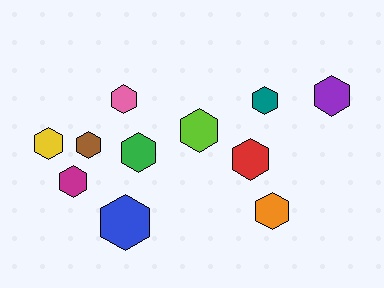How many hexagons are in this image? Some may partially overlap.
There are 11 hexagons.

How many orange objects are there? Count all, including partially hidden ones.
There is 1 orange object.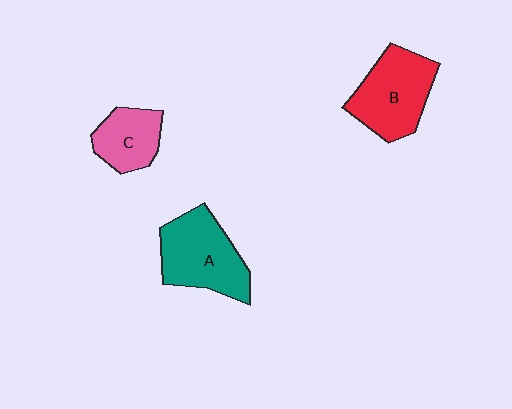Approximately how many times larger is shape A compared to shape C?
Approximately 1.6 times.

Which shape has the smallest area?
Shape C (pink).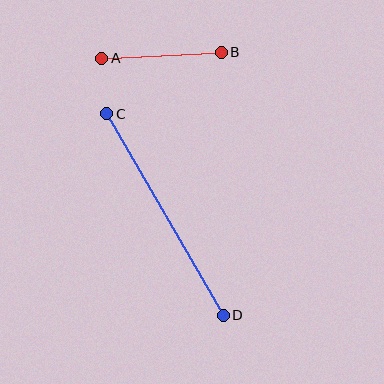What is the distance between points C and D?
The distance is approximately 233 pixels.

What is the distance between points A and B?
The distance is approximately 120 pixels.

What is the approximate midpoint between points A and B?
The midpoint is at approximately (162, 55) pixels.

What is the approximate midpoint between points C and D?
The midpoint is at approximately (165, 214) pixels.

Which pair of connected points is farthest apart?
Points C and D are farthest apart.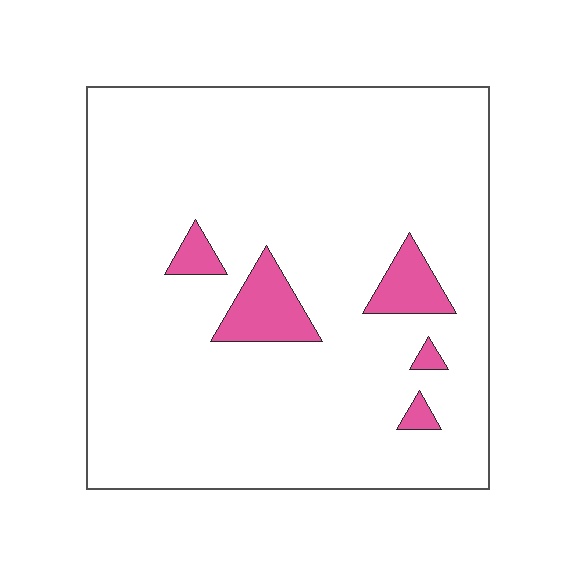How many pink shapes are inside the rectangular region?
5.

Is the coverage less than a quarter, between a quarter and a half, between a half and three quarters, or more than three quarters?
Less than a quarter.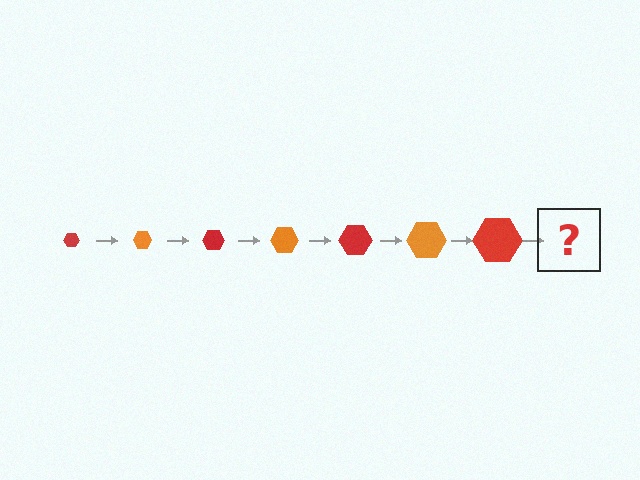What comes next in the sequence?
The next element should be an orange hexagon, larger than the previous one.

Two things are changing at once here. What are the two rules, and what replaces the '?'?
The two rules are that the hexagon grows larger each step and the color cycles through red and orange. The '?' should be an orange hexagon, larger than the previous one.